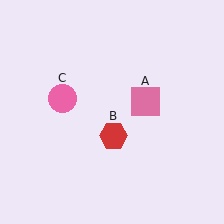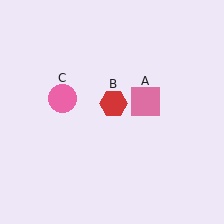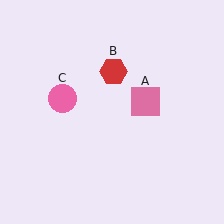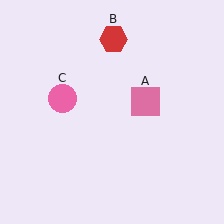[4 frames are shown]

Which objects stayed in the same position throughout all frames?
Pink square (object A) and pink circle (object C) remained stationary.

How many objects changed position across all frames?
1 object changed position: red hexagon (object B).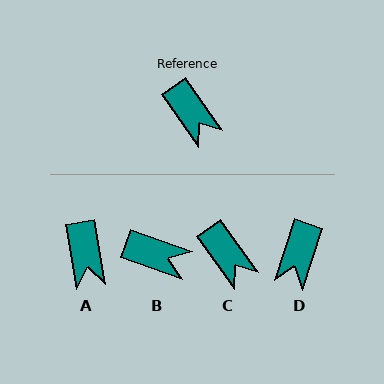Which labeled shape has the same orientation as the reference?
C.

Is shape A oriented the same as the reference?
No, it is off by about 25 degrees.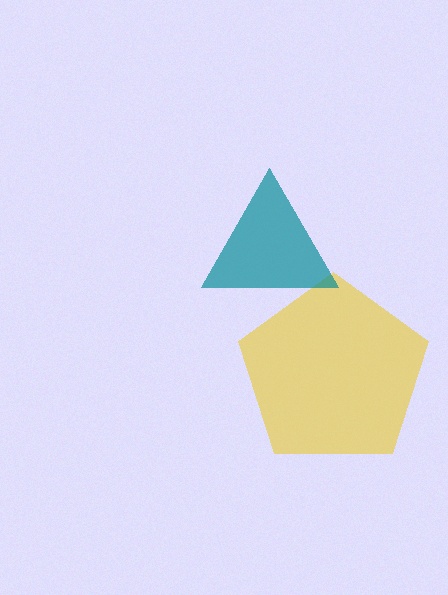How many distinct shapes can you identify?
There are 2 distinct shapes: a yellow pentagon, a teal triangle.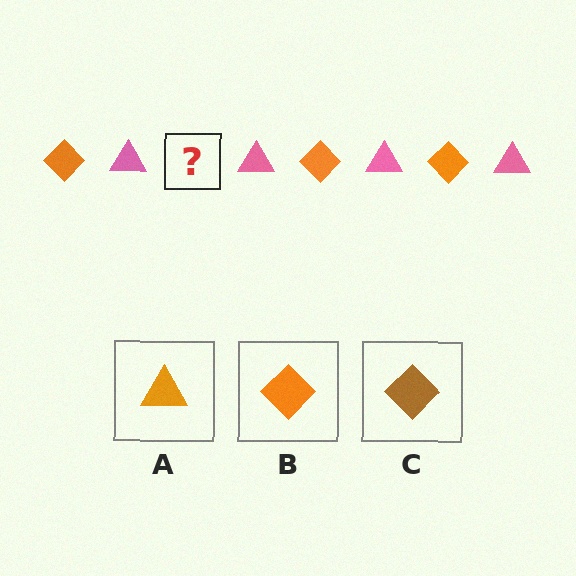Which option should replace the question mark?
Option B.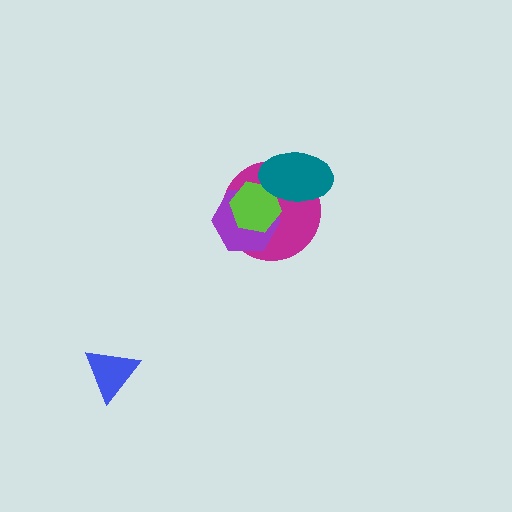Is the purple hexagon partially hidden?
Yes, it is partially covered by another shape.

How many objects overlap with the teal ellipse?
2 objects overlap with the teal ellipse.